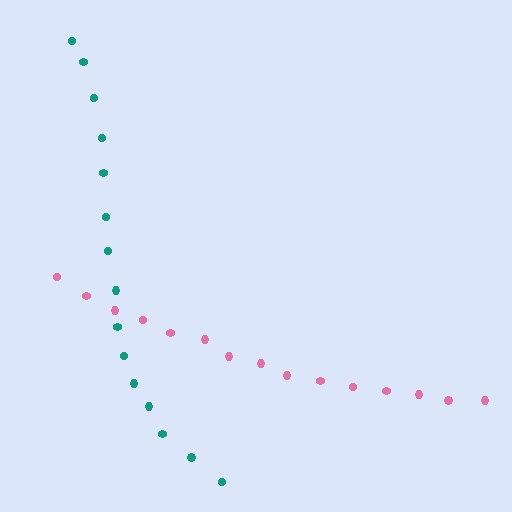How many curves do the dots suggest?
There are 2 distinct paths.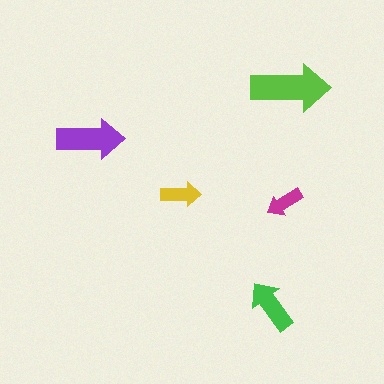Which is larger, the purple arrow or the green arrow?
The purple one.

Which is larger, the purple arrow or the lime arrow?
The lime one.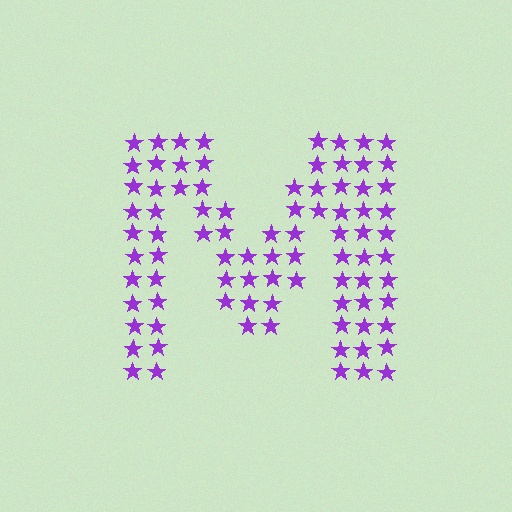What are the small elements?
The small elements are stars.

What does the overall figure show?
The overall figure shows the letter M.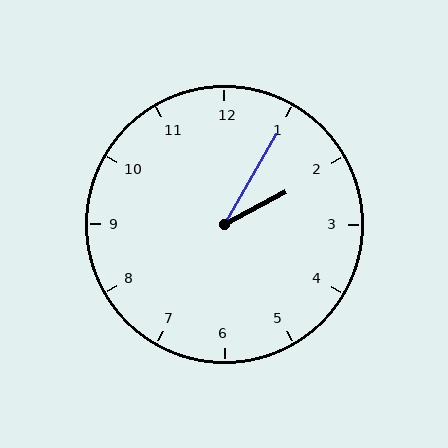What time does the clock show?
2:05.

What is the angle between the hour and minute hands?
Approximately 32 degrees.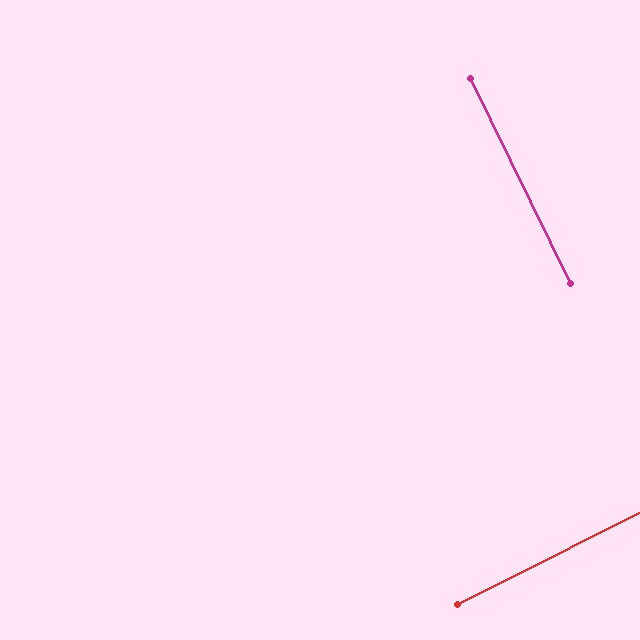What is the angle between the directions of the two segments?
Approximately 89 degrees.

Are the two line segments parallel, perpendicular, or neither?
Perpendicular — they meet at approximately 89°.